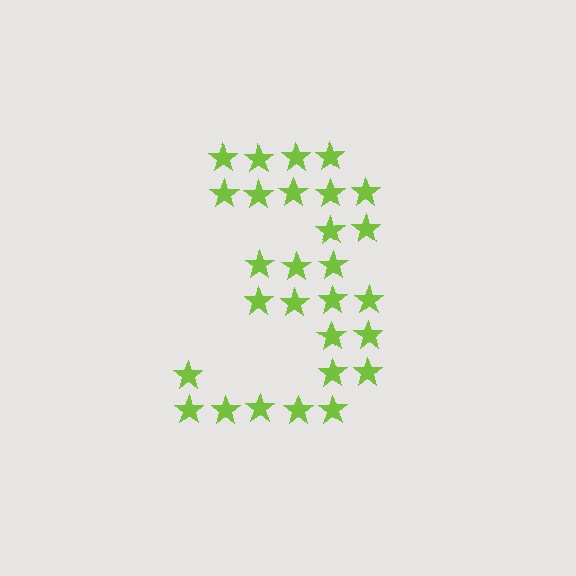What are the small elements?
The small elements are stars.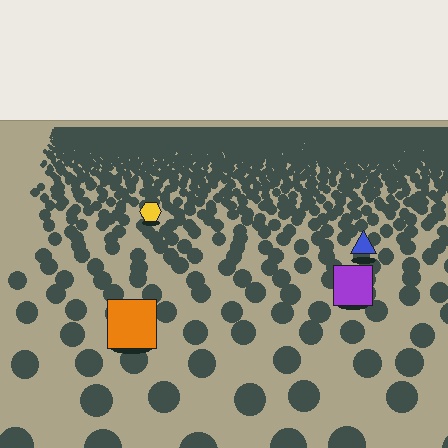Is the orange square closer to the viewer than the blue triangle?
Yes. The orange square is closer — you can tell from the texture gradient: the ground texture is coarser near it.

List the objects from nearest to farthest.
From nearest to farthest: the orange square, the purple square, the blue triangle, the yellow hexagon.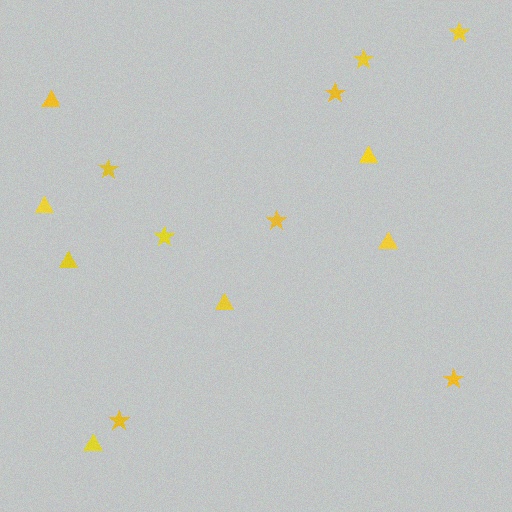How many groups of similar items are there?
There are 2 groups: one group of triangles (7) and one group of stars (8).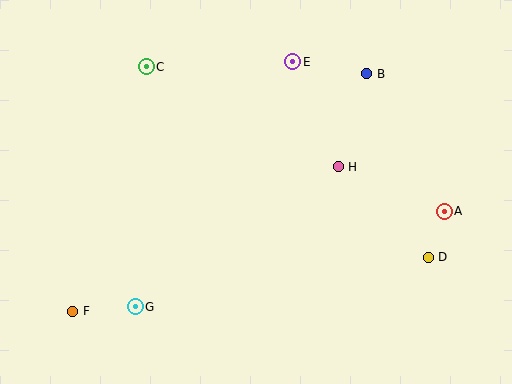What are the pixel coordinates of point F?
Point F is at (73, 311).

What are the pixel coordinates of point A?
Point A is at (444, 211).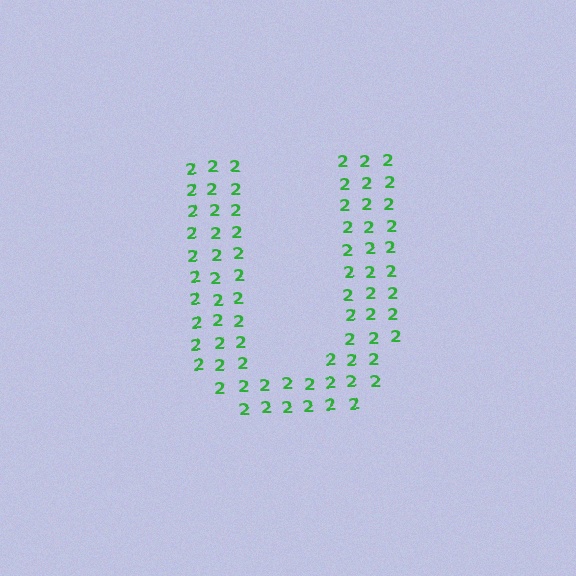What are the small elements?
The small elements are digit 2's.